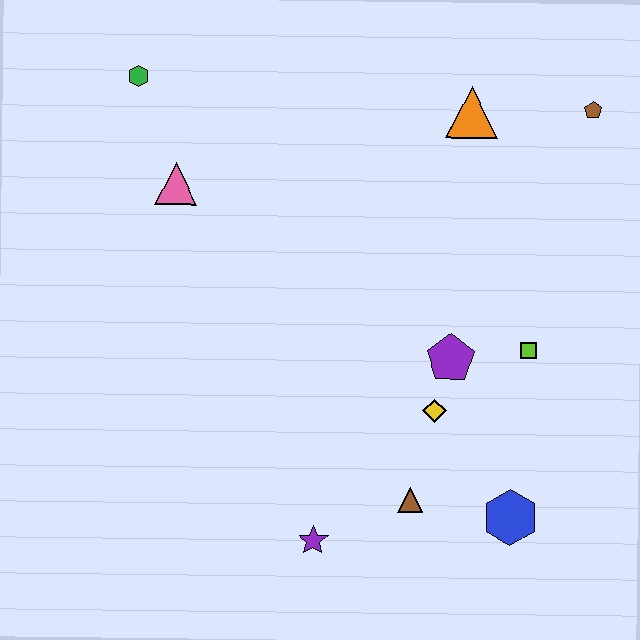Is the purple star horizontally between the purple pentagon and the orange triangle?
No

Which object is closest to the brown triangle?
The yellow diamond is closest to the brown triangle.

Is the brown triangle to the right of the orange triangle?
No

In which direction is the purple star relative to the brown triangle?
The purple star is to the left of the brown triangle.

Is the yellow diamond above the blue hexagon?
Yes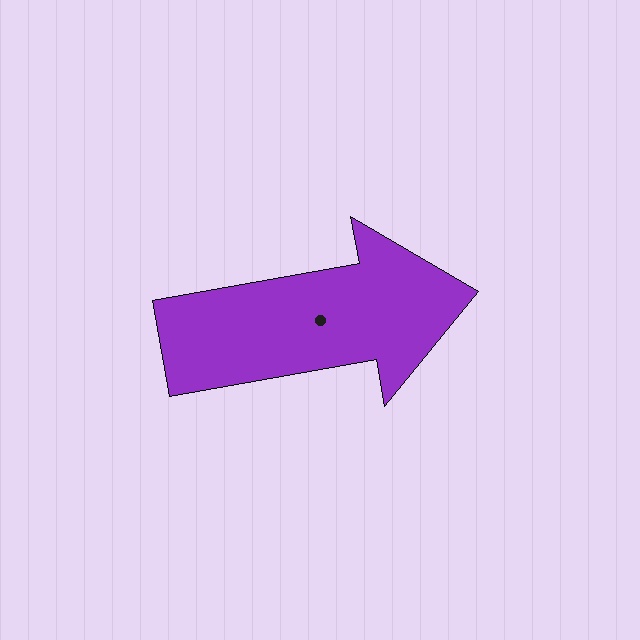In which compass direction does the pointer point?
East.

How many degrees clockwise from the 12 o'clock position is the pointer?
Approximately 80 degrees.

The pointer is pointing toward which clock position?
Roughly 3 o'clock.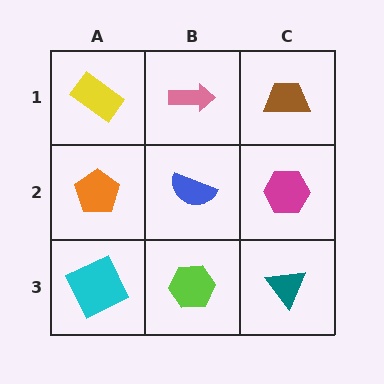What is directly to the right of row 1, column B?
A brown trapezoid.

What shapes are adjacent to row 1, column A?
An orange pentagon (row 2, column A), a pink arrow (row 1, column B).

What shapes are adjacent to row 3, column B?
A blue semicircle (row 2, column B), a cyan square (row 3, column A), a teal triangle (row 3, column C).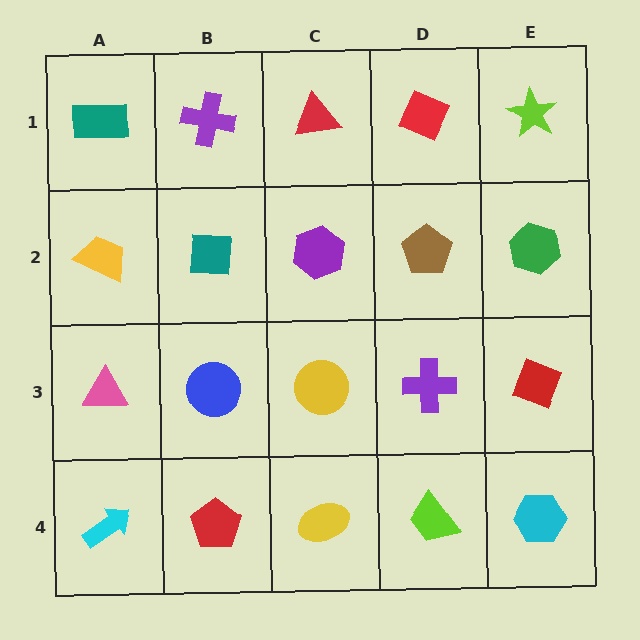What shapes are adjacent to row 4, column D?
A purple cross (row 3, column D), a yellow ellipse (row 4, column C), a cyan hexagon (row 4, column E).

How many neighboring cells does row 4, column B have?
3.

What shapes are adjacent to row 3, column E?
A green hexagon (row 2, column E), a cyan hexagon (row 4, column E), a purple cross (row 3, column D).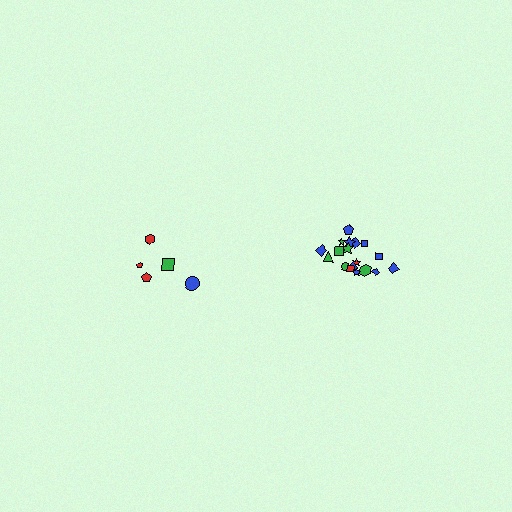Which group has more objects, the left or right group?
The right group.